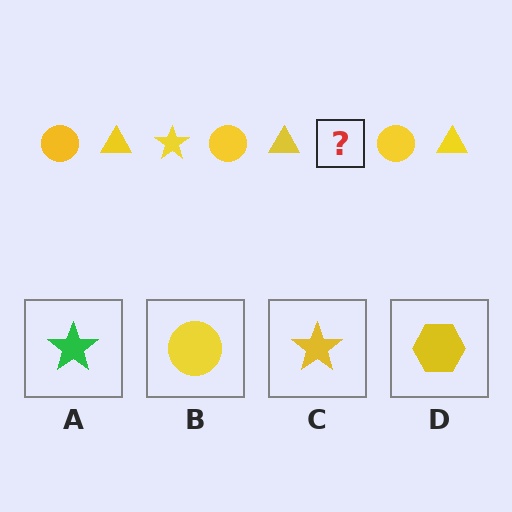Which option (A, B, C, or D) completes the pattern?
C.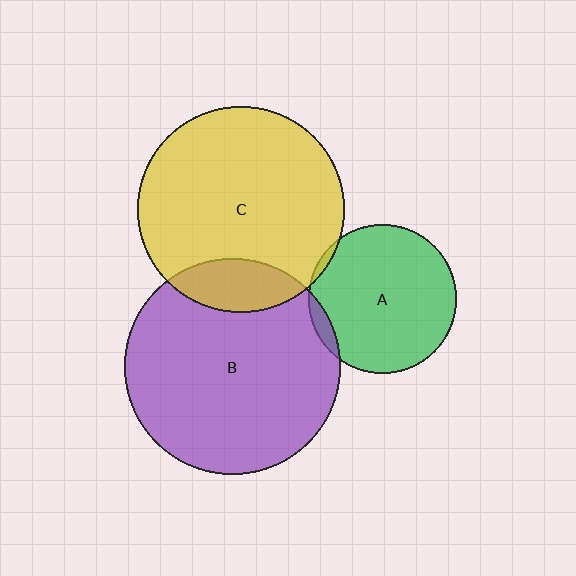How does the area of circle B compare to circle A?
Approximately 2.1 times.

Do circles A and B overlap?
Yes.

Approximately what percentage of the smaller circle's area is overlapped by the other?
Approximately 5%.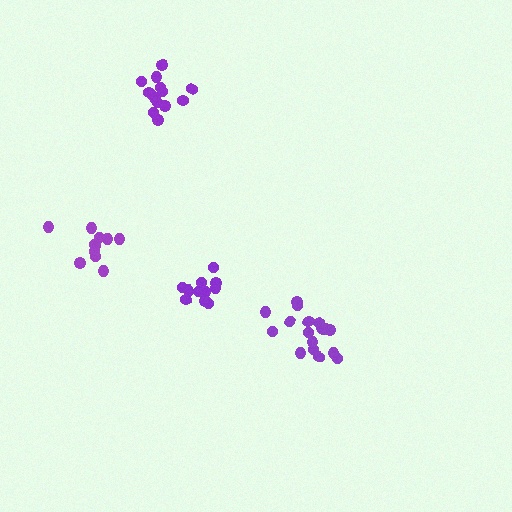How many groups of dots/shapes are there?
There are 4 groups.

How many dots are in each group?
Group 1: 11 dots, Group 2: 11 dots, Group 3: 14 dots, Group 4: 17 dots (53 total).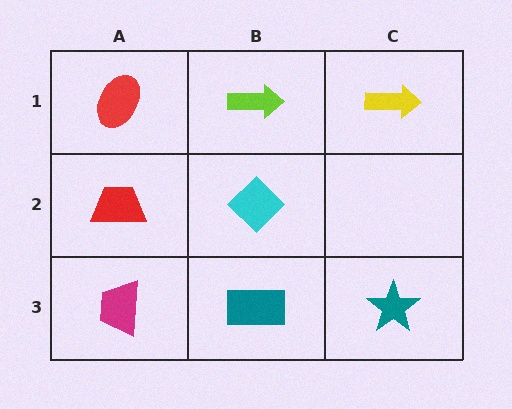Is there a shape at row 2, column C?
No, that cell is empty.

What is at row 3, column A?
A magenta trapezoid.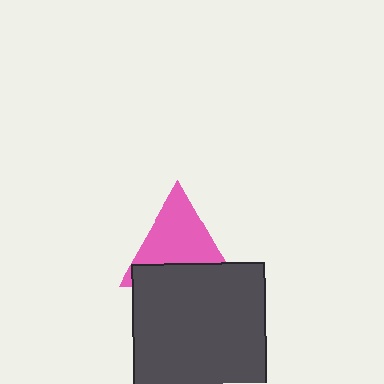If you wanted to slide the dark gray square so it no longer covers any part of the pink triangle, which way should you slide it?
Slide it down — that is the most direct way to separate the two shapes.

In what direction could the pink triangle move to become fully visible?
The pink triangle could move up. That would shift it out from behind the dark gray square entirely.